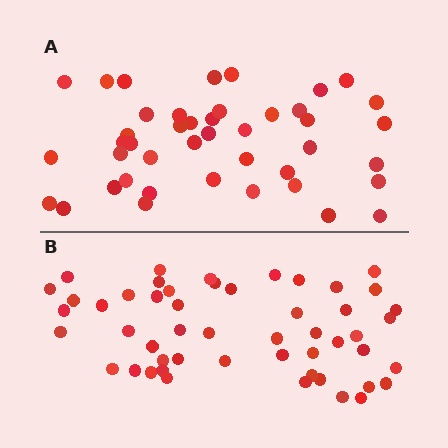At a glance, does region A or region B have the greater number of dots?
Region B (the bottom region) has more dots.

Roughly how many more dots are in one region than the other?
Region B has roughly 8 or so more dots than region A.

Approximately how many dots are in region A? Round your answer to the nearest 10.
About 40 dots. (The exact count is 43, which rounds to 40.)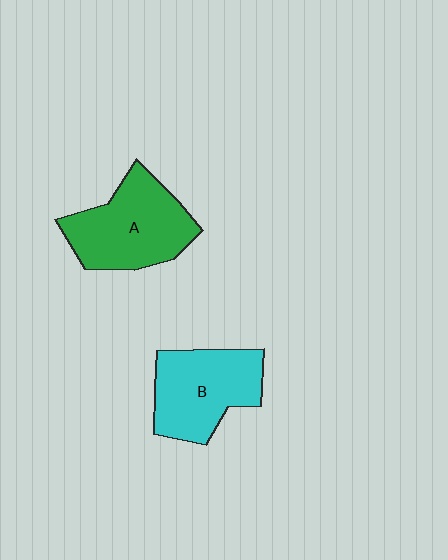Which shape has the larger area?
Shape A (green).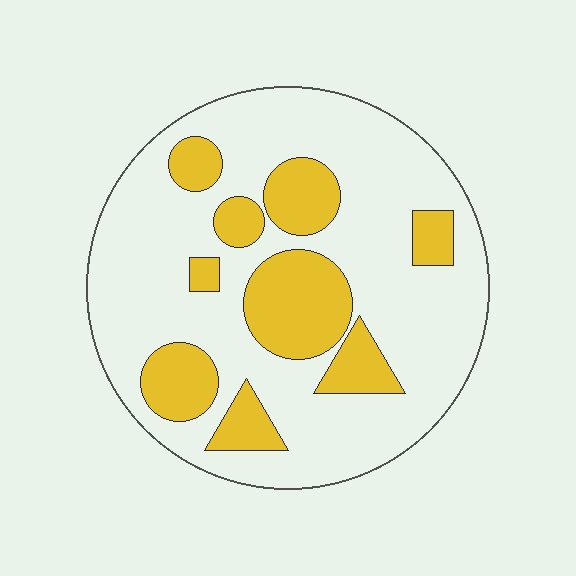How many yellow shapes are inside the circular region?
9.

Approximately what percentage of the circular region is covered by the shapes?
Approximately 25%.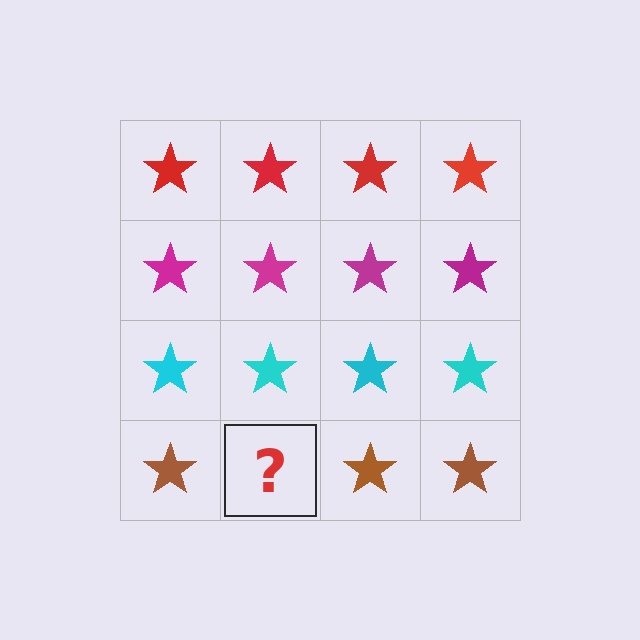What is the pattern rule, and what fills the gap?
The rule is that each row has a consistent color. The gap should be filled with a brown star.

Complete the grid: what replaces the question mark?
The question mark should be replaced with a brown star.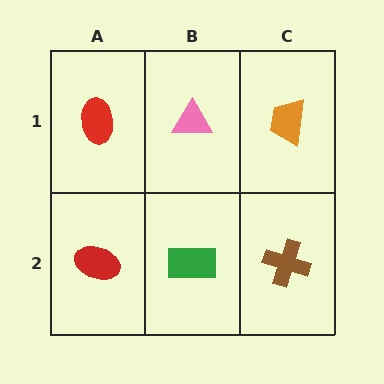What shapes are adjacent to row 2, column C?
An orange trapezoid (row 1, column C), a green rectangle (row 2, column B).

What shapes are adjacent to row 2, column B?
A pink triangle (row 1, column B), a red ellipse (row 2, column A), a brown cross (row 2, column C).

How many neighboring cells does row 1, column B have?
3.